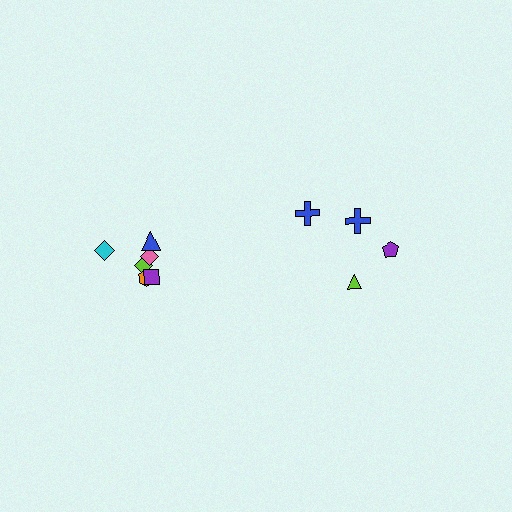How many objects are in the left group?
There are 6 objects.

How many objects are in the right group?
There are 4 objects.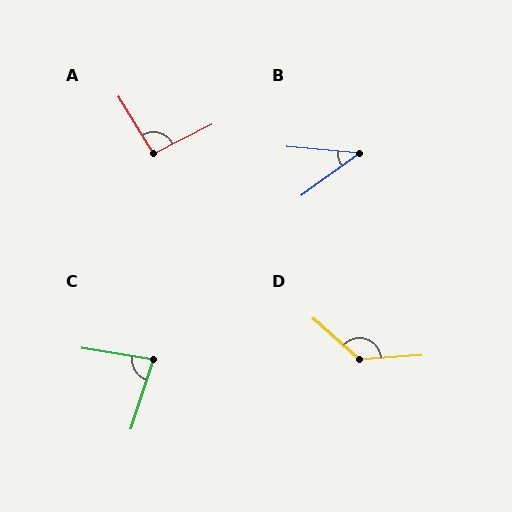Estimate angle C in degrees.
Approximately 81 degrees.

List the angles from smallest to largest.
B (42°), C (81°), A (94°), D (134°).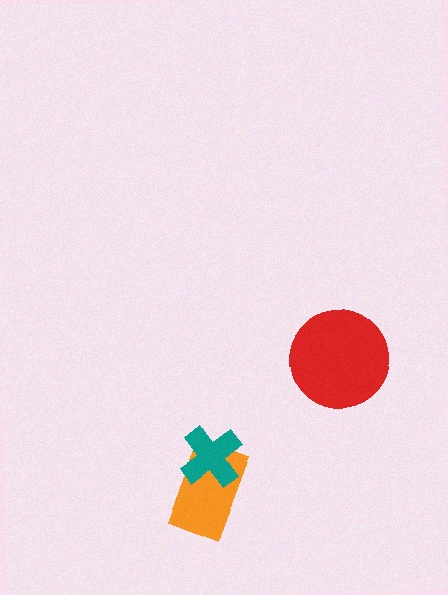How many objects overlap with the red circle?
0 objects overlap with the red circle.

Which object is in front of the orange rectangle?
The teal cross is in front of the orange rectangle.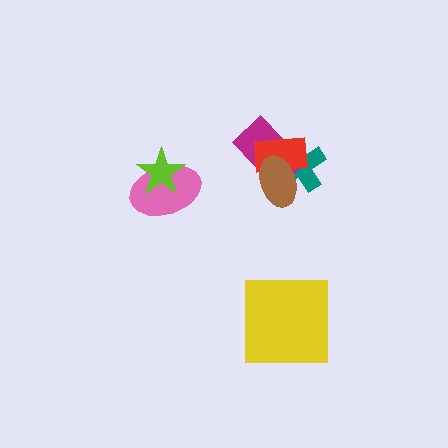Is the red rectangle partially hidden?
Yes, it is partially covered by another shape.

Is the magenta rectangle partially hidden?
Yes, it is partially covered by another shape.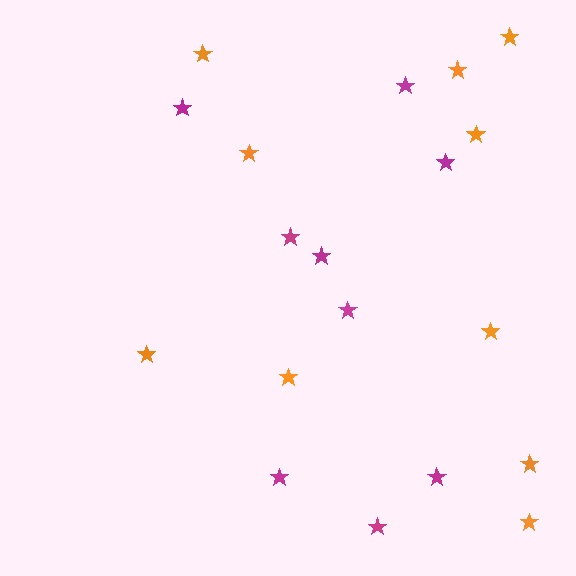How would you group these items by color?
There are 2 groups: one group of magenta stars (9) and one group of orange stars (10).